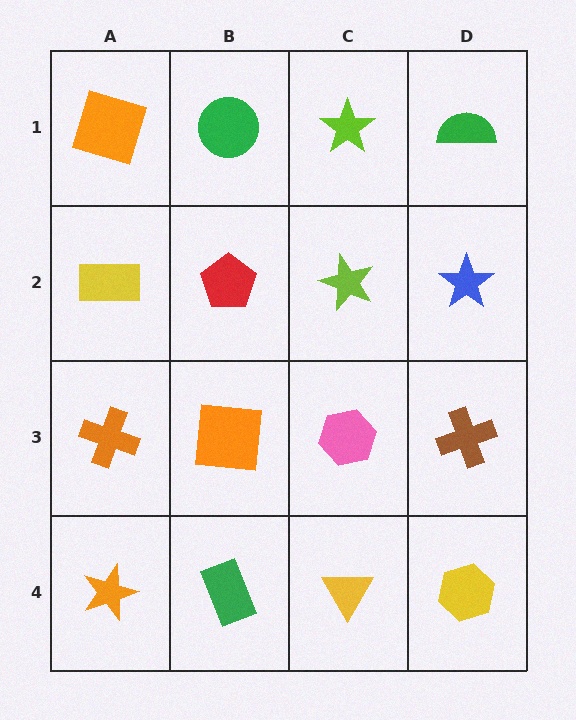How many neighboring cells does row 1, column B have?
3.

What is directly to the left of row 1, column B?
An orange square.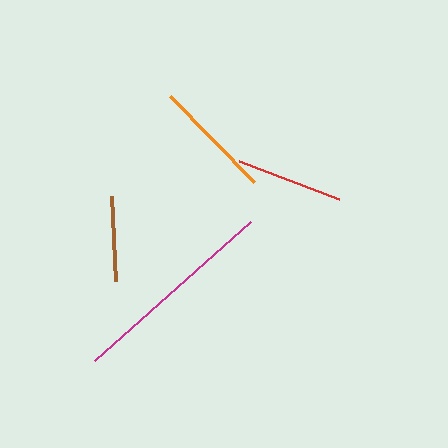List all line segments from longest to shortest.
From longest to shortest: magenta, orange, red, brown.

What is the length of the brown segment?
The brown segment is approximately 85 pixels long.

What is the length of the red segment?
The red segment is approximately 108 pixels long.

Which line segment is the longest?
The magenta line is the longest at approximately 209 pixels.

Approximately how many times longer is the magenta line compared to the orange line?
The magenta line is approximately 1.8 times the length of the orange line.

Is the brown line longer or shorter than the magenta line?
The magenta line is longer than the brown line.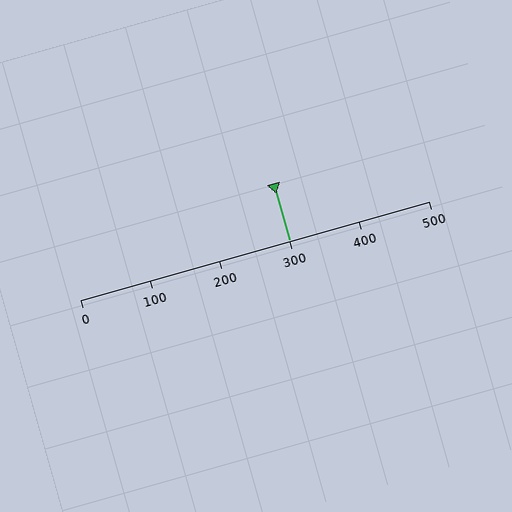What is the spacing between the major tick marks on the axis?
The major ticks are spaced 100 apart.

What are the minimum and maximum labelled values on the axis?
The axis runs from 0 to 500.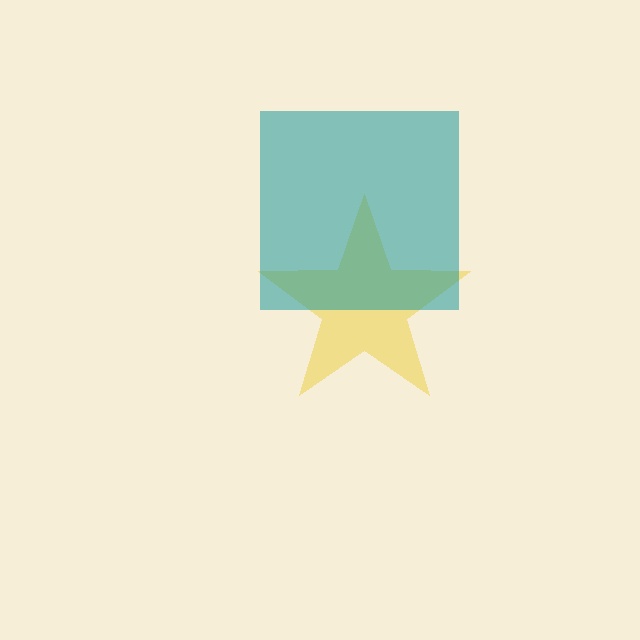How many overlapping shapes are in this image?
There are 2 overlapping shapes in the image.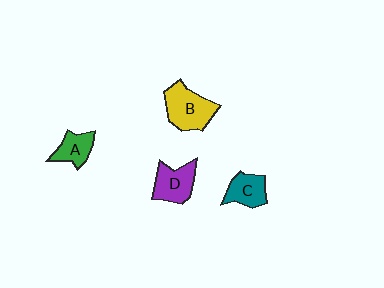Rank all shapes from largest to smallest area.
From largest to smallest: B (yellow), D (purple), C (teal), A (green).